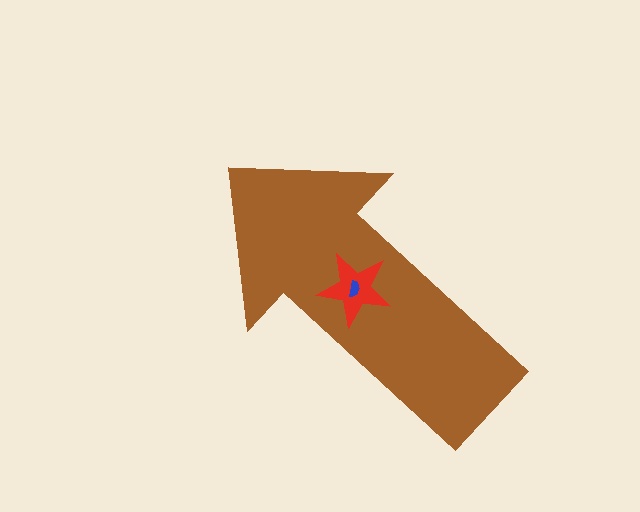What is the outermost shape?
The brown arrow.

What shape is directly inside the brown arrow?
The red star.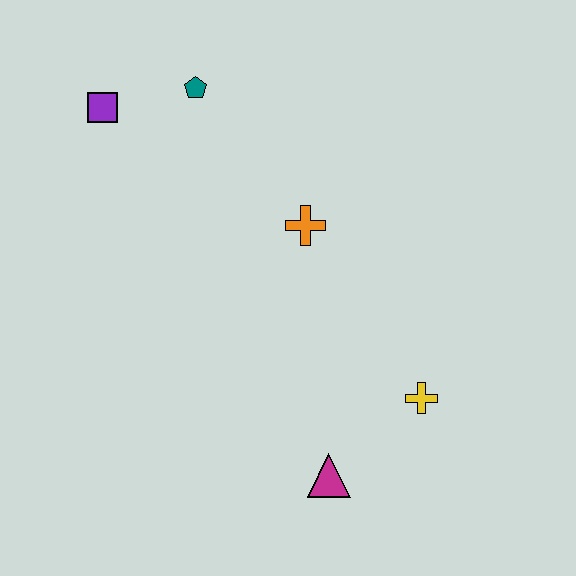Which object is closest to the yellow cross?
The magenta triangle is closest to the yellow cross.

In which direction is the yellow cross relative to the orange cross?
The yellow cross is below the orange cross.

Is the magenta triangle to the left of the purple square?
No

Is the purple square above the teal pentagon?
No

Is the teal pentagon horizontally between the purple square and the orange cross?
Yes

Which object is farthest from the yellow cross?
The purple square is farthest from the yellow cross.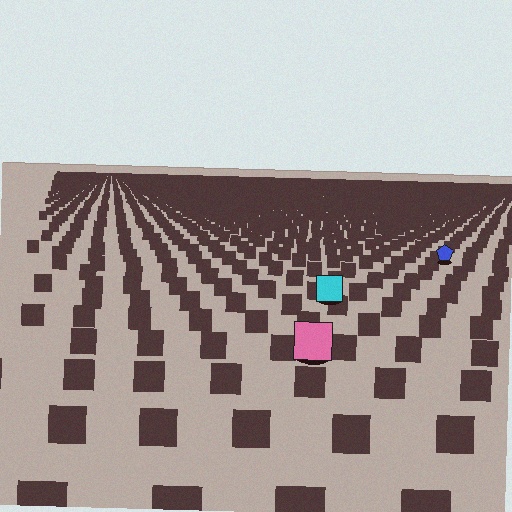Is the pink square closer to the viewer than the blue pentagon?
Yes. The pink square is closer — you can tell from the texture gradient: the ground texture is coarser near it.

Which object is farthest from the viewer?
The blue pentagon is farthest from the viewer. It appears smaller and the ground texture around it is denser.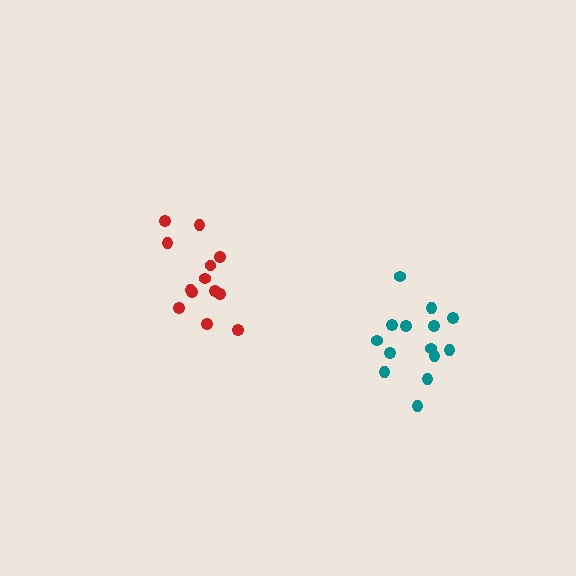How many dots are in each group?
Group 1: 14 dots, Group 2: 13 dots (27 total).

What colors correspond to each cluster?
The clusters are colored: teal, red.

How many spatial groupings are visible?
There are 2 spatial groupings.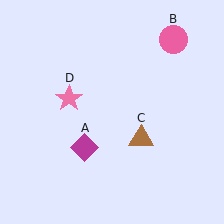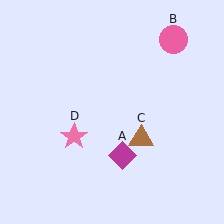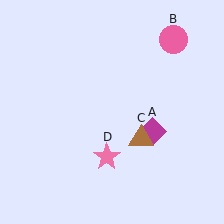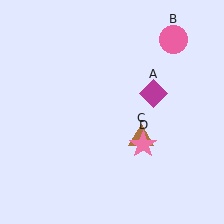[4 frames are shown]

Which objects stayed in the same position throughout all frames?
Pink circle (object B) and brown triangle (object C) remained stationary.